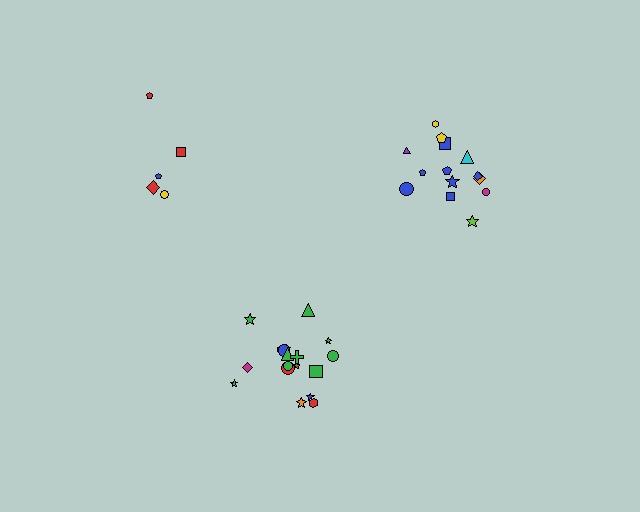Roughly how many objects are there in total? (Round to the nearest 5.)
Roughly 40 objects in total.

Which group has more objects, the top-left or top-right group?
The top-right group.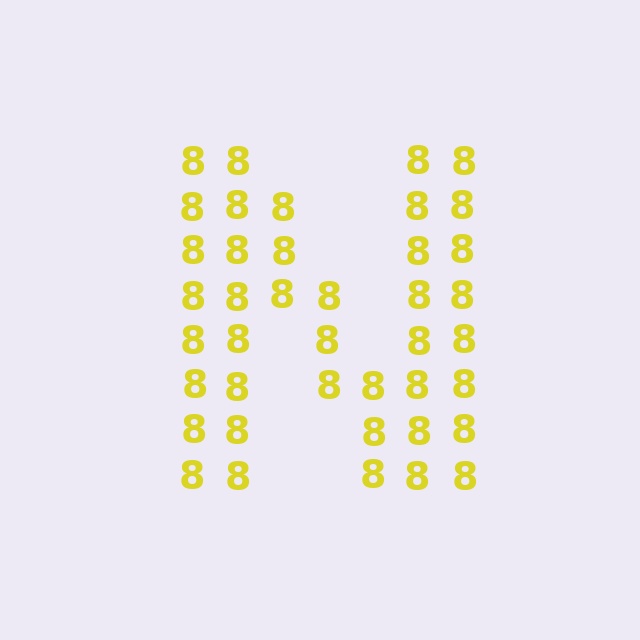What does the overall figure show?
The overall figure shows the letter N.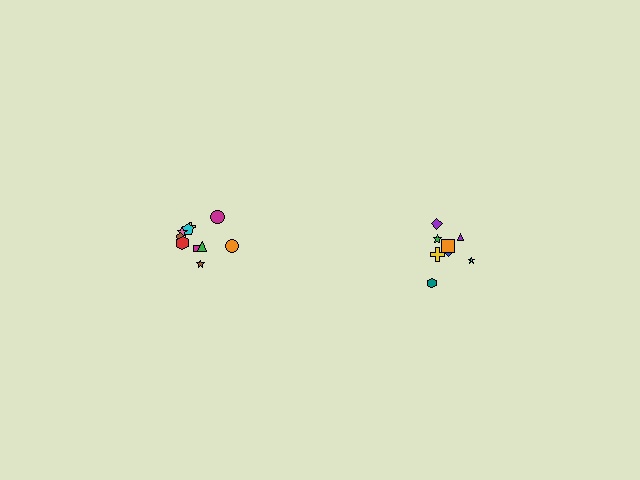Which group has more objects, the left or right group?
The left group.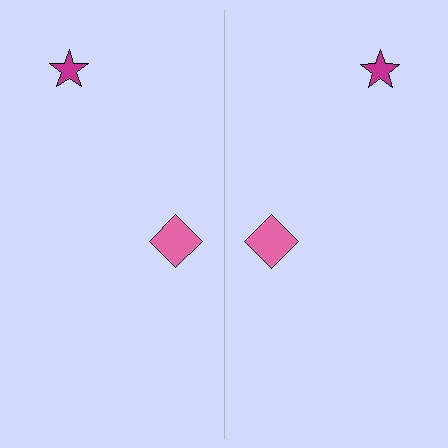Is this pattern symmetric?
Yes, this pattern has bilateral (reflection) symmetry.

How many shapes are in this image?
There are 4 shapes in this image.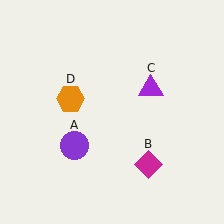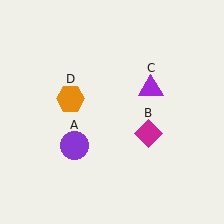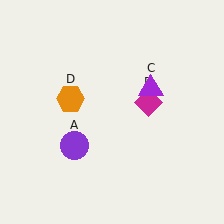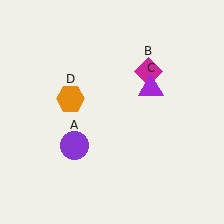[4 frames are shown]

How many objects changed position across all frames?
1 object changed position: magenta diamond (object B).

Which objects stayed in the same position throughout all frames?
Purple circle (object A) and purple triangle (object C) and orange hexagon (object D) remained stationary.